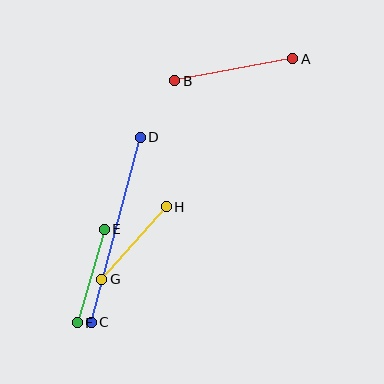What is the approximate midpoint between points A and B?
The midpoint is at approximately (234, 70) pixels.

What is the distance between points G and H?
The distance is approximately 97 pixels.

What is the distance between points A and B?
The distance is approximately 120 pixels.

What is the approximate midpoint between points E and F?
The midpoint is at approximately (91, 276) pixels.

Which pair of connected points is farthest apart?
Points C and D are farthest apart.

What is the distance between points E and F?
The distance is approximately 97 pixels.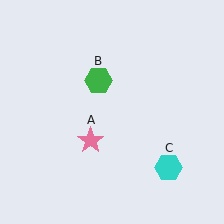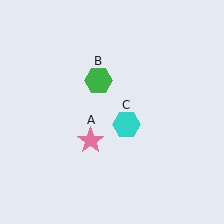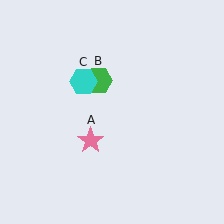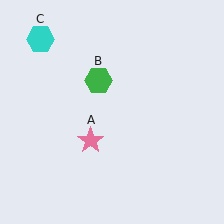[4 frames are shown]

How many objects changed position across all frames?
1 object changed position: cyan hexagon (object C).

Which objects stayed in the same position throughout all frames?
Pink star (object A) and green hexagon (object B) remained stationary.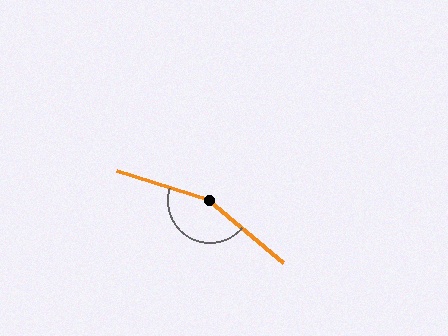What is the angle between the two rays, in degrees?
Approximately 157 degrees.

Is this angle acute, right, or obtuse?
It is obtuse.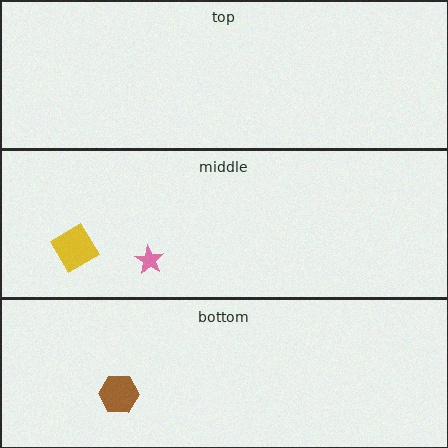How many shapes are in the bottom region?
1.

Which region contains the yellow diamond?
The middle region.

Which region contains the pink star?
The middle region.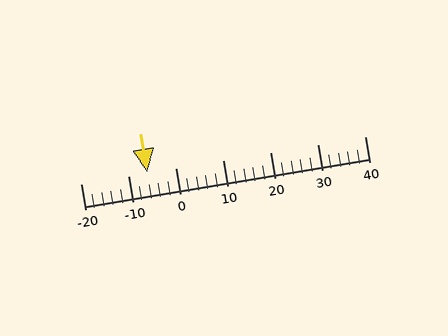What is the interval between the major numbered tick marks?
The major tick marks are spaced 10 units apart.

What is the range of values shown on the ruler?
The ruler shows values from -20 to 40.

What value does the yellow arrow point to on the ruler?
The yellow arrow points to approximately -6.